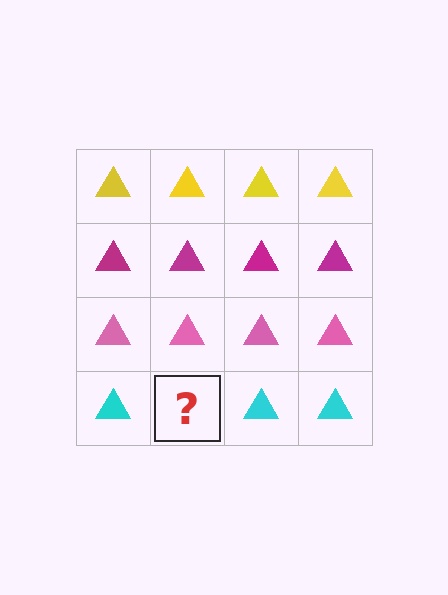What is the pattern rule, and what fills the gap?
The rule is that each row has a consistent color. The gap should be filled with a cyan triangle.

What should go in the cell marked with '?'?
The missing cell should contain a cyan triangle.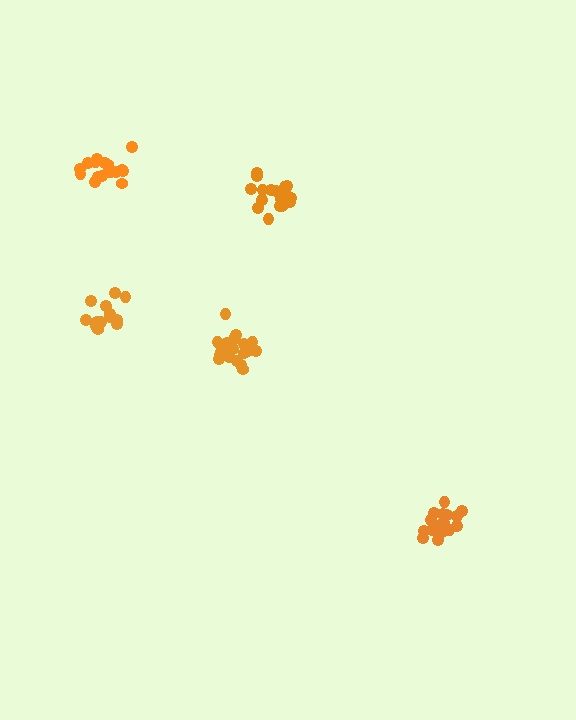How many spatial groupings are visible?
There are 5 spatial groupings.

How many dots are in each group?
Group 1: 15 dots, Group 2: 19 dots, Group 3: 19 dots, Group 4: 18 dots, Group 5: 20 dots (91 total).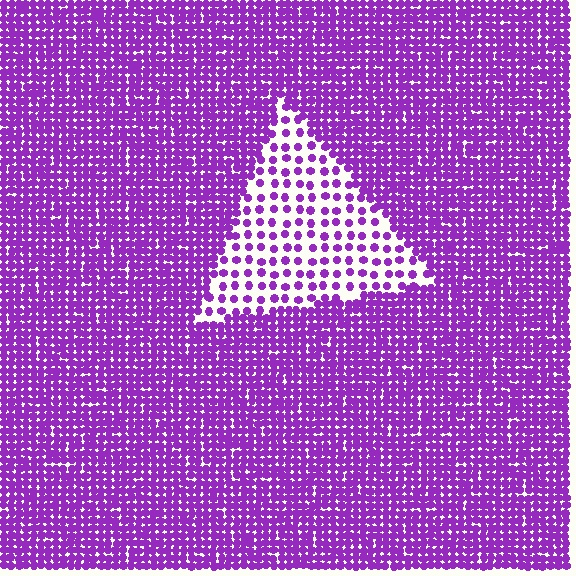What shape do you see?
I see a triangle.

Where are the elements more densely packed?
The elements are more densely packed outside the triangle boundary.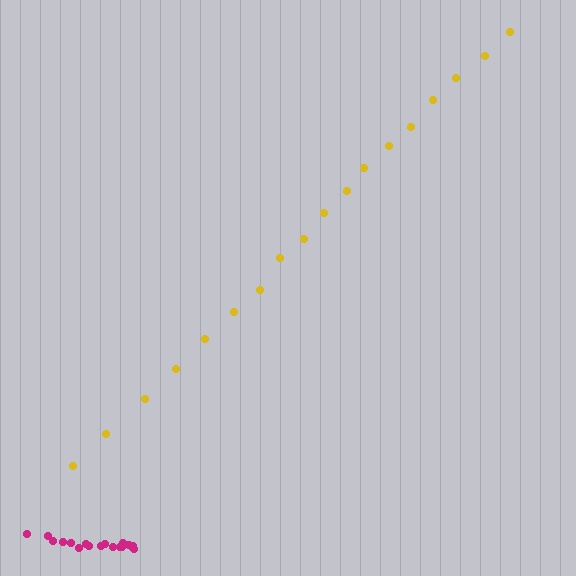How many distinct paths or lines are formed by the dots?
There are 2 distinct paths.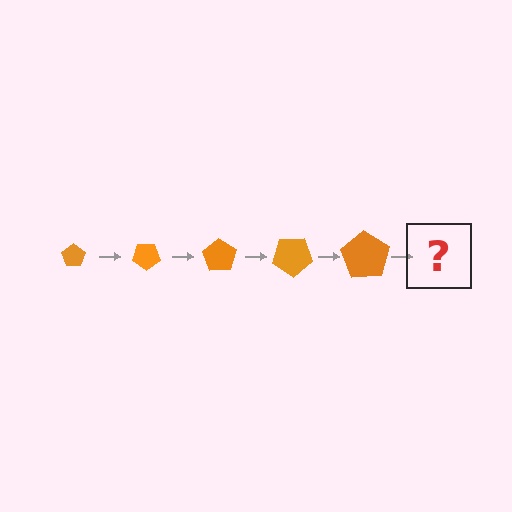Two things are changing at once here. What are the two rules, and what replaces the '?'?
The two rules are that the pentagon grows larger each step and it rotates 35 degrees each step. The '?' should be a pentagon, larger than the previous one and rotated 175 degrees from the start.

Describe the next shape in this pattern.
It should be a pentagon, larger than the previous one and rotated 175 degrees from the start.